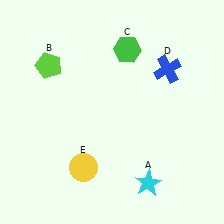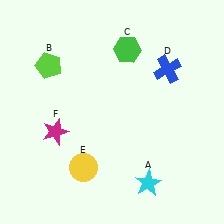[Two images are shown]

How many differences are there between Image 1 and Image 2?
There is 1 difference between the two images.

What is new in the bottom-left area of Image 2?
A magenta star (F) was added in the bottom-left area of Image 2.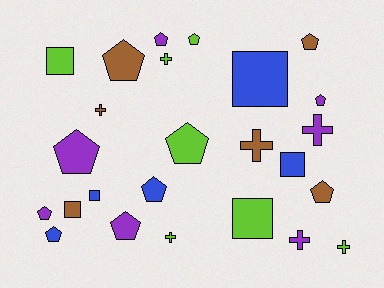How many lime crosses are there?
There are 3 lime crosses.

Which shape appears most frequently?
Pentagon, with 12 objects.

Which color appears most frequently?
Lime, with 7 objects.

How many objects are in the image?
There are 25 objects.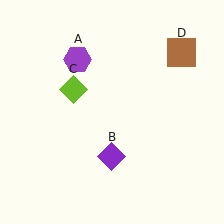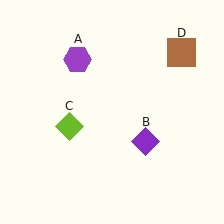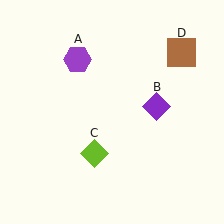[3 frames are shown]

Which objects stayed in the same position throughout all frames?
Purple hexagon (object A) and brown square (object D) remained stationary.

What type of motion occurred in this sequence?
The purple diamond (object B), lime diamond (object C) rotated counterclockwise around the center of the scene.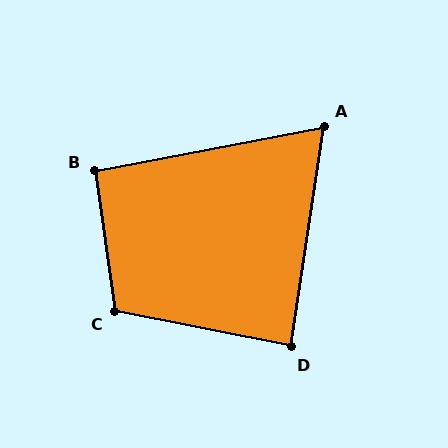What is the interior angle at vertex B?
Approximately 93 degrees (approximately right).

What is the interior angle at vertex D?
Approximately 87 degrees (approximately right).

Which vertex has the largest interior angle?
C, at approximately 109 degrees.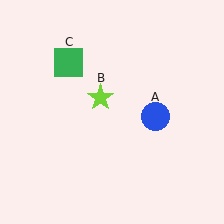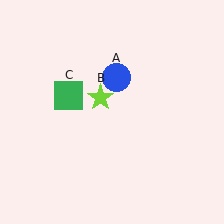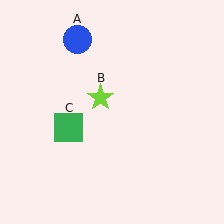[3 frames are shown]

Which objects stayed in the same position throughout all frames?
Lime star (object B) remained stationary.